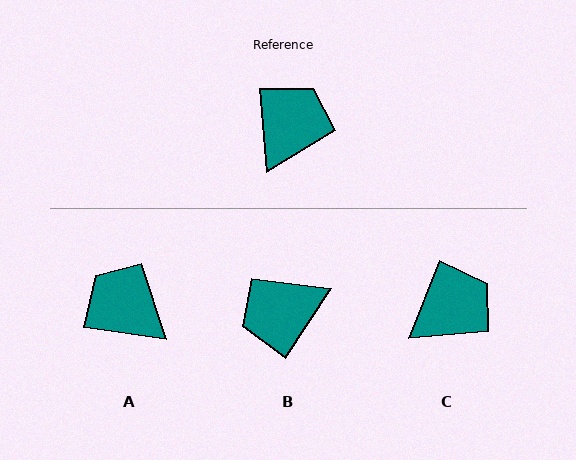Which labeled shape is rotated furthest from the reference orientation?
B, about 142 degrees away.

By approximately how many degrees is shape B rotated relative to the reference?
Approximately 142 degrees counter-clockwise.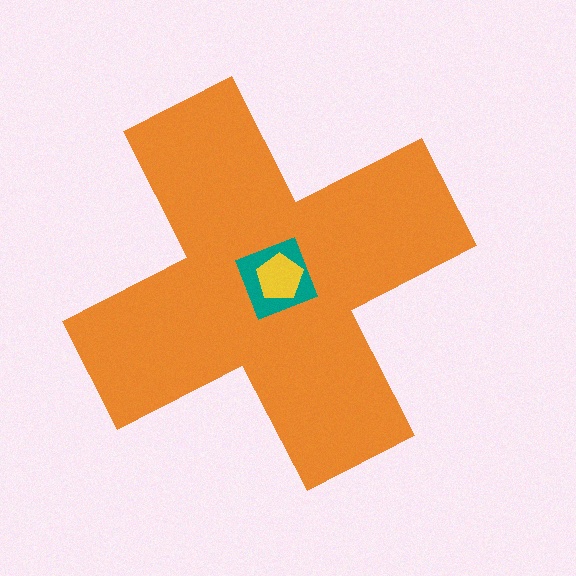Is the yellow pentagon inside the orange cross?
Yes.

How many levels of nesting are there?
3.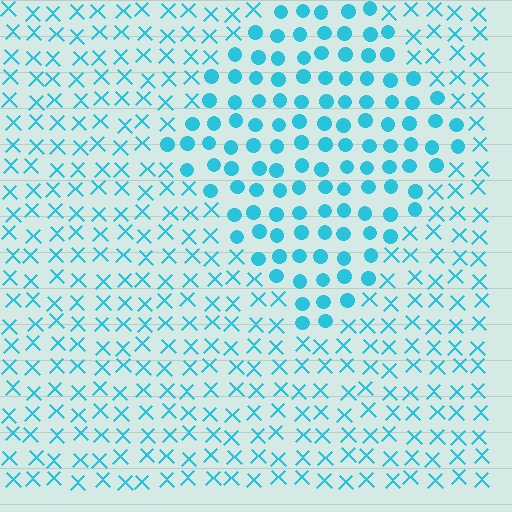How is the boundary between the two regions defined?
The boundary is defined by a change in element shape: circles inside vs. X marks outside. All elements share the same color and spacing.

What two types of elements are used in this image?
The image uses circles inside the diamond region and X marks outside it.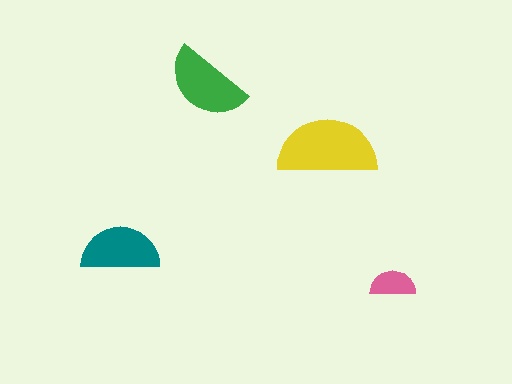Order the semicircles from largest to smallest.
the yellow one, the green one, the teal one, the pink one.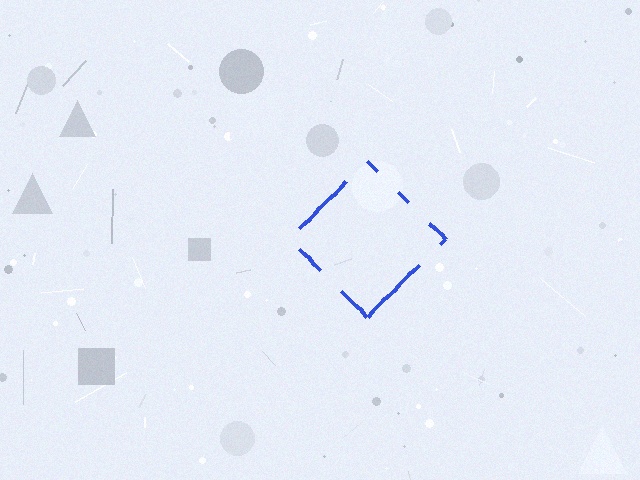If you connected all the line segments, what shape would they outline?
They would outline a diamond.